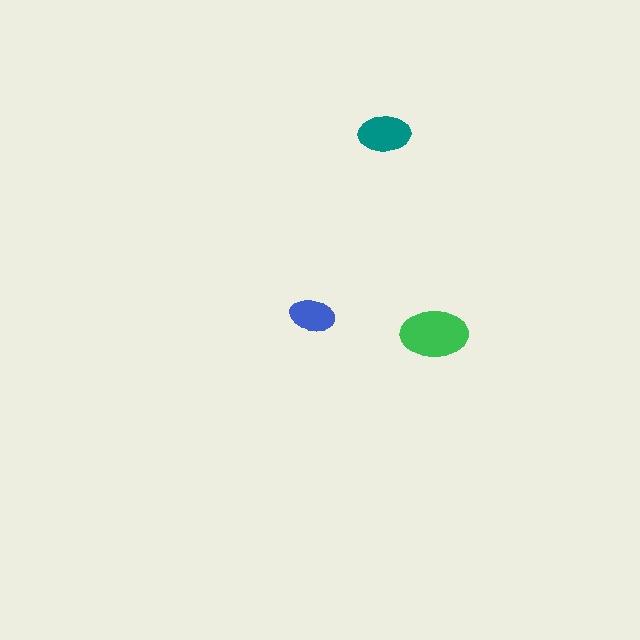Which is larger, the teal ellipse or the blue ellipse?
The teal one.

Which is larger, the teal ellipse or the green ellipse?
The green one.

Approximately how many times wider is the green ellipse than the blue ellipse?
About 1.5 times wider.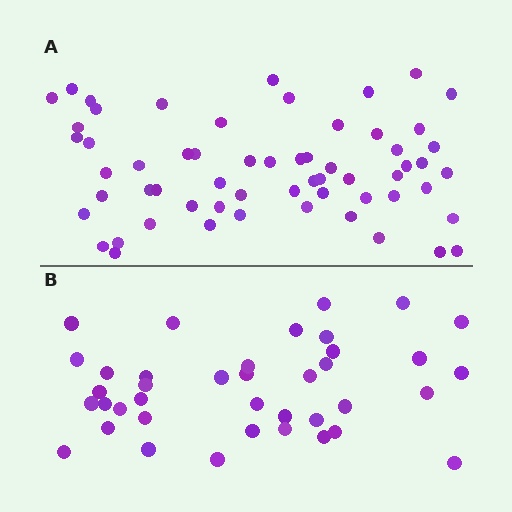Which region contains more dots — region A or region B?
Region A (the top region) has more dots.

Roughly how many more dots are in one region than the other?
Region A has approximately 20 more dots than region B.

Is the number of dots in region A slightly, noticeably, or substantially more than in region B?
Region A has substantially more. The ratio is roughly 1.5 to 1.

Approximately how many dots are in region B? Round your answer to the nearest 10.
About 40 dots. (The exact count is 39, which rounds to 40.)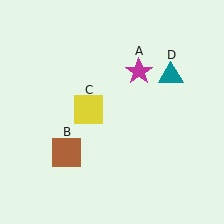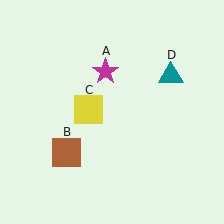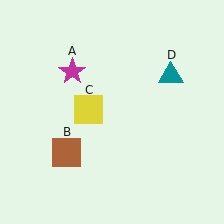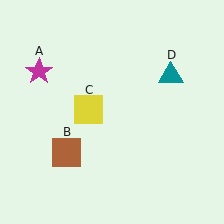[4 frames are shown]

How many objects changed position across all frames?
1 object changed position: magenta star (object A).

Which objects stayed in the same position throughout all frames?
Brown square (object B) and yellow square (object C) and teal triangle (object D) remained stationary.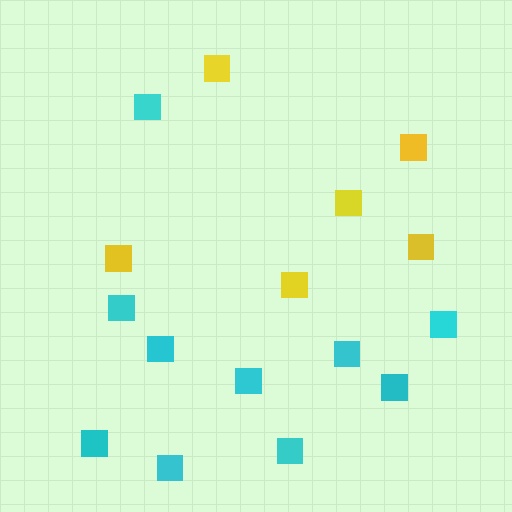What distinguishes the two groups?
There are 2 groups: one group of cyan squares (10) and one group of yellow squares (6).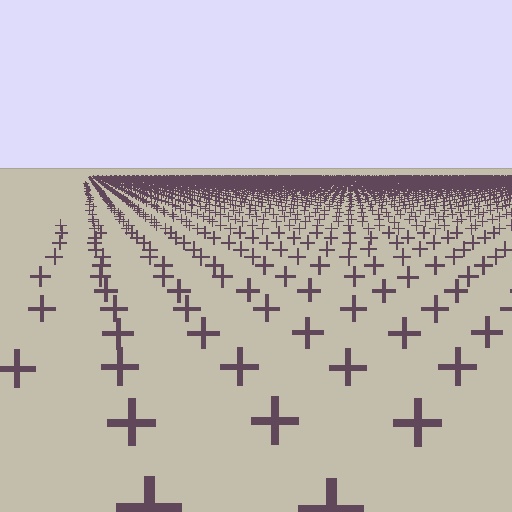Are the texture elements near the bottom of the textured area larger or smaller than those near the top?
Larger. Near the bottom, elements are closer to the viewer and appear at a bigger on-screen size.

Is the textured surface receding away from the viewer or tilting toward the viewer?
The surface is receding away from the viewer. Texture elements get smaller and denser toward the top.